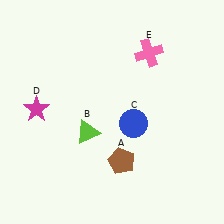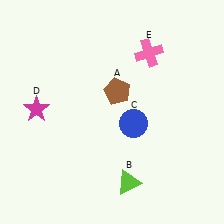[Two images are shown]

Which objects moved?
The objects that moved are: the brown pentagon (A), the lime triangle (B).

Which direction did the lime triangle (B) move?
The lime triangle (B) moved down.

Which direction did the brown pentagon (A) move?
The brown pentagon (A) moved up.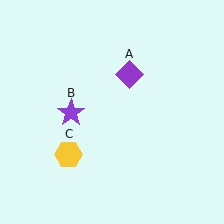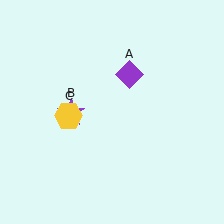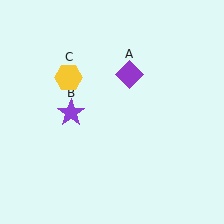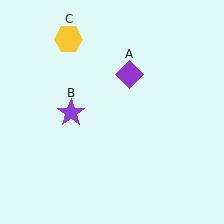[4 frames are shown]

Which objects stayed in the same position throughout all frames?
Purple diamond (object A) and purple star (object B) remained stationary.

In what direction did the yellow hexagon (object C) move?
The yellow hexagon (object C) moved up.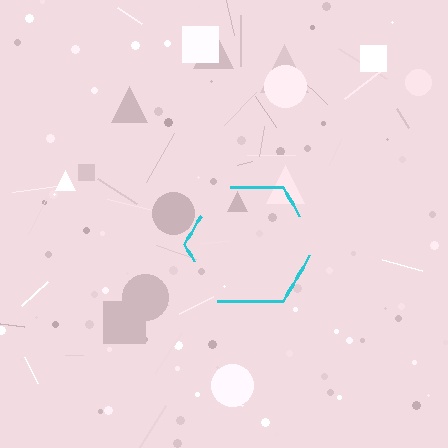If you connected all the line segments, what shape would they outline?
They would outline a hexagon.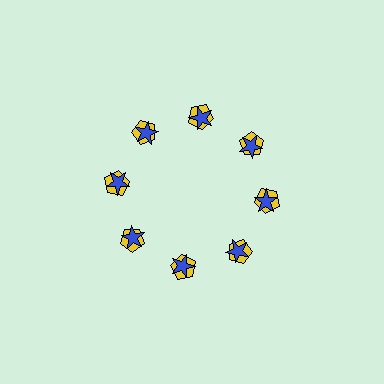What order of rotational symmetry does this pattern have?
This pattern has 8-fold rotational symmetry.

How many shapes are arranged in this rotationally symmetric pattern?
There are 16 shapes, arranged in 8 groups of 2.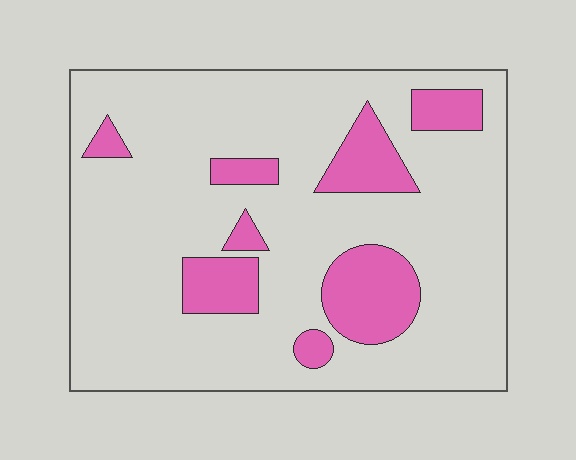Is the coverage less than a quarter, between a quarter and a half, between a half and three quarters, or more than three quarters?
Less than a quarter.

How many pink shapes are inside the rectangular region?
8.